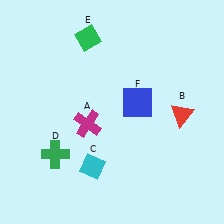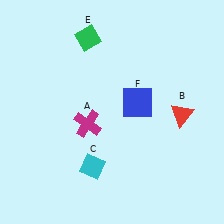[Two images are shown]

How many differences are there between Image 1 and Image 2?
There is 1 difference between the two images.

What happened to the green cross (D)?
The green cross (D) was removed in Image 2. It was in the bottom-left area of Image 1.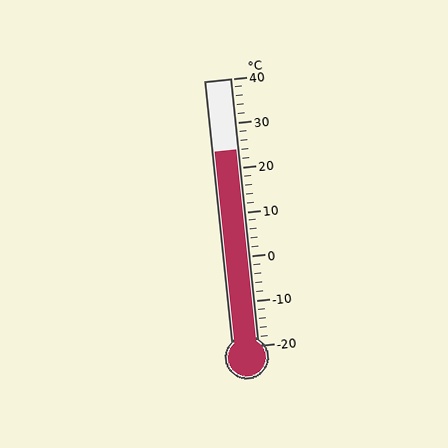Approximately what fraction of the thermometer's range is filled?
The thermometer is filled to approximately 75% of its range.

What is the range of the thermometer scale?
The thermometer scale ranges from -20°C to 40°C.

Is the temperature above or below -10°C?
The temperature is above -10°C.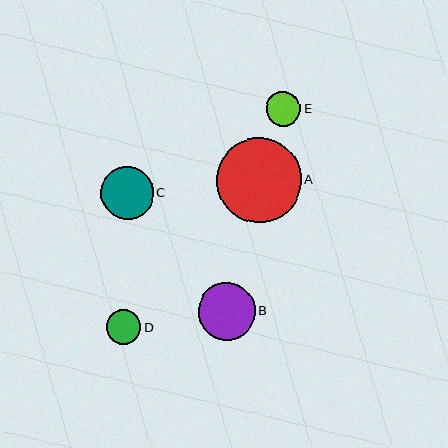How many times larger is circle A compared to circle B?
Circle A is approximately 1.5 times the size of circle B.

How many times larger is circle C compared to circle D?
Circle C is approximately 1.5 times the size of circle D.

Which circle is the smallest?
Circle D is the smallest with a size of approximately 34 pixels.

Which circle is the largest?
Circle A is the largest with a size of approximately 85 pixels.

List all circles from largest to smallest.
From largest to smallest: A, B, C, E, D.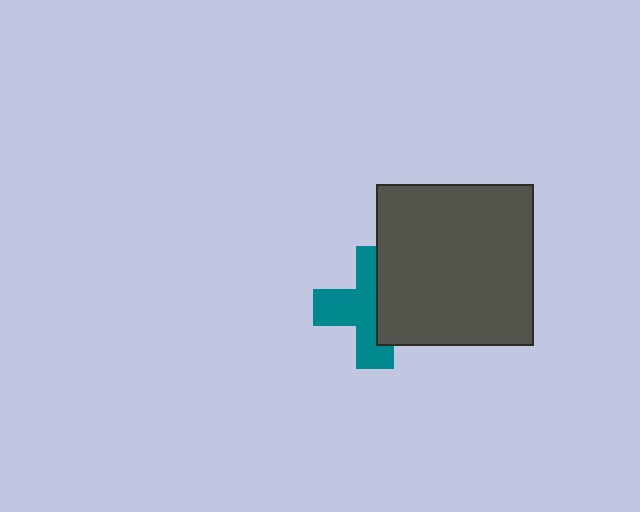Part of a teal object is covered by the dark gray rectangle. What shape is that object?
It is a cross.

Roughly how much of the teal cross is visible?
About half of it is visible (roughly 57%).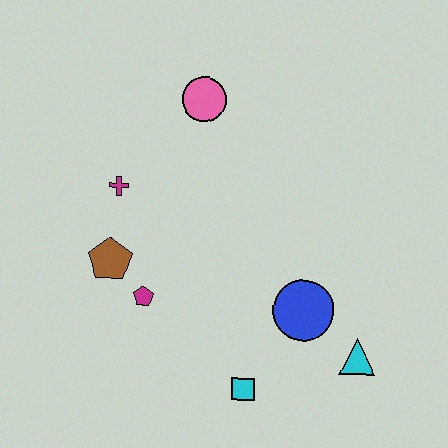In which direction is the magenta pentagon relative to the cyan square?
The magenta pentagon is to the left of the cyan square.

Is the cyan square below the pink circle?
Yes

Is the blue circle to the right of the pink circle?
Yes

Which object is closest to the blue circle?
The cyan triangle is closest to the blue circle.